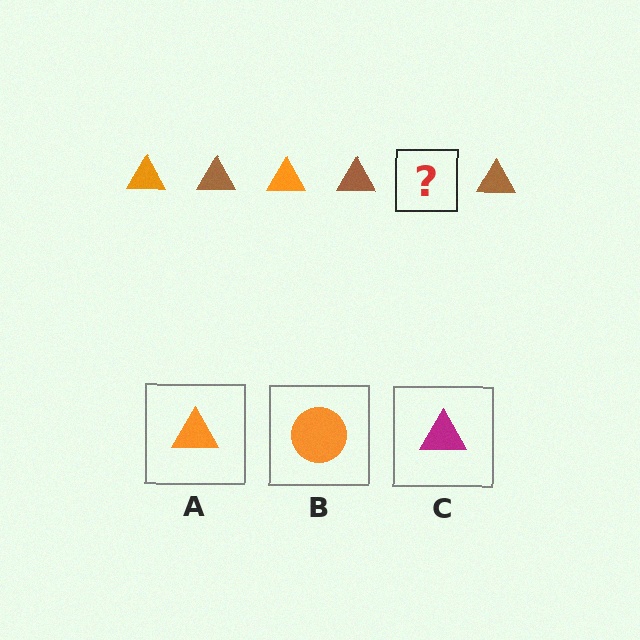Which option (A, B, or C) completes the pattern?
A.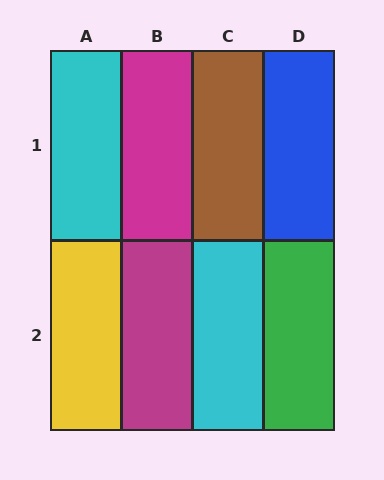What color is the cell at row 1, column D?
Blue.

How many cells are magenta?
2 cells are magenta.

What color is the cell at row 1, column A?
Cyan.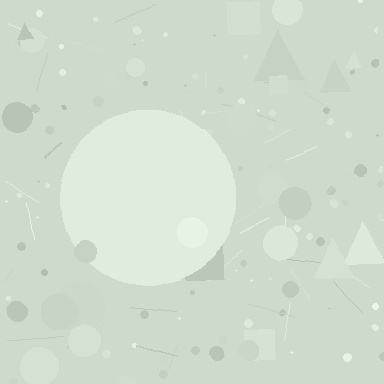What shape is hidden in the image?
A circle is hidden in the image.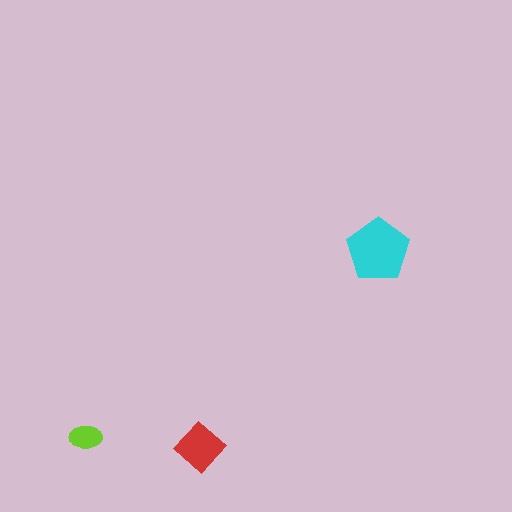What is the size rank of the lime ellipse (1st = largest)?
3rd.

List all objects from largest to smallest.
The cyan pentagon, the red diamond, the lime ellipse.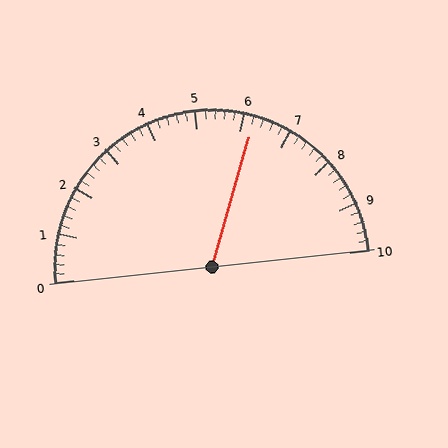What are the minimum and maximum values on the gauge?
The gauge ranges from 0 to 10.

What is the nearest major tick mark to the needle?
The nearest major tick mark is 6.